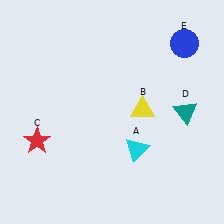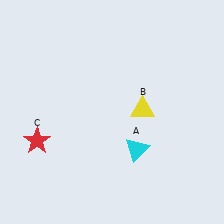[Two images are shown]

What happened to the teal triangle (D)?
The teal triangle (D) was removed in Image 2. It was in the top-right area of Image 1.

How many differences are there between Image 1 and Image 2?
There are 2 differences between the two images.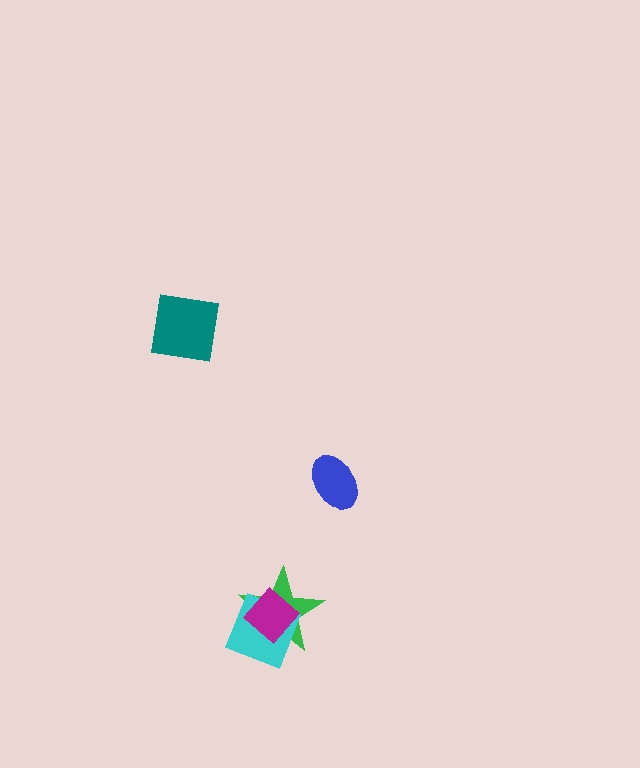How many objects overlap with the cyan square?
2 objects overlap with the cyan square.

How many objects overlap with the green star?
2 objects overlap with the green star.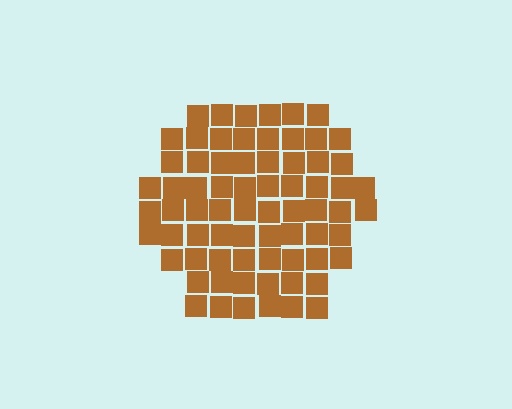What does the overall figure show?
The overall figure shows a hexagon.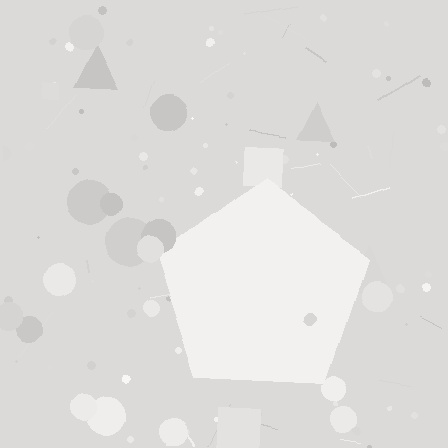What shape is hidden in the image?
A pentagon is hidden in the image.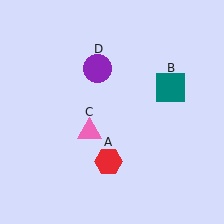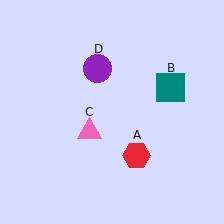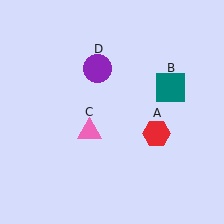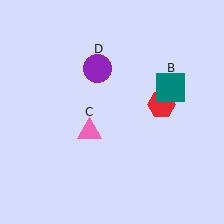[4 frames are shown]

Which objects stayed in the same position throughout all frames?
Teal square (object B) and pink triangle (object C) and purple circle (object D) remained stationary.